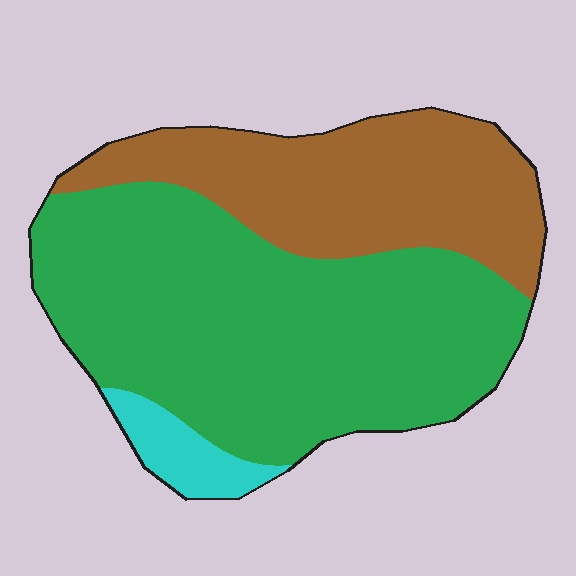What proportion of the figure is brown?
Brown takes up about one third (1/3) of the figure.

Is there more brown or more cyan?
Brown.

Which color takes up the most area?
Green, at roughly 60%.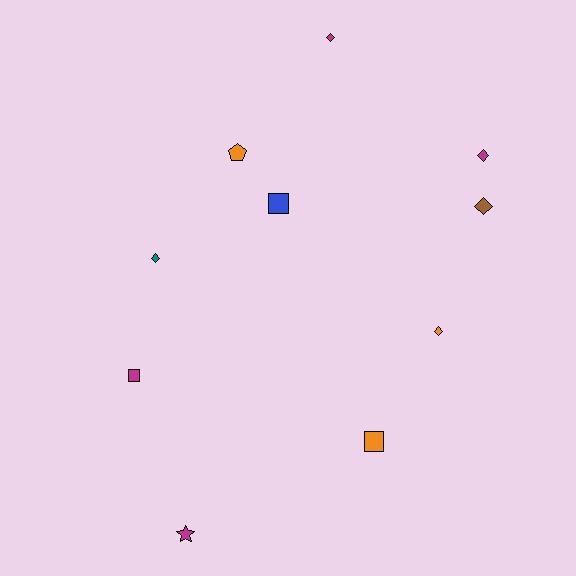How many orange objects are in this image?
There are 3 orange objects.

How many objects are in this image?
There are 10 objects.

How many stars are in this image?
There is 1 star.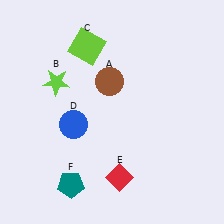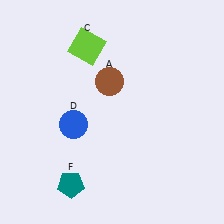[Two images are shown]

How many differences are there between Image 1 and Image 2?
There are 2 differences between the two images.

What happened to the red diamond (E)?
The red diamond (E) was removed in Image 2. It was in the bottom-right area of Image 1.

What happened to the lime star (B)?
The lime star (B) was removed in Image 2. It was in the top-left area of Image 1.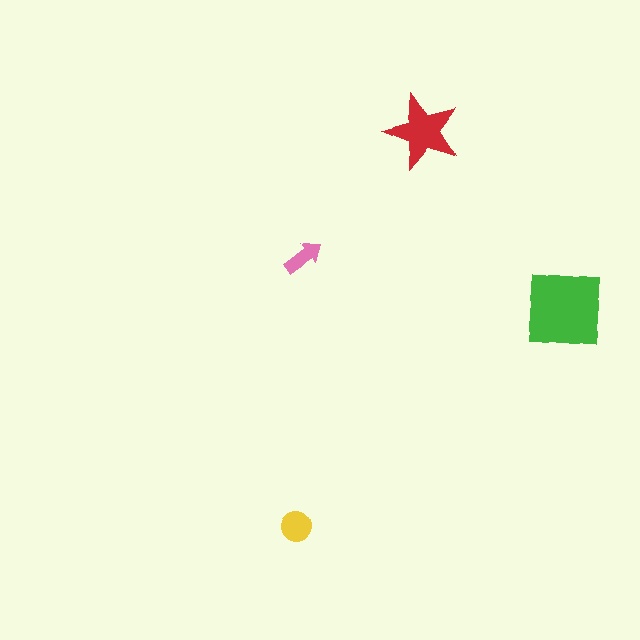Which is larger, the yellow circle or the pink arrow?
The yellow circle.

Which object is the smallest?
The pink arrow.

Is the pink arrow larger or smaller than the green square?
Smaller.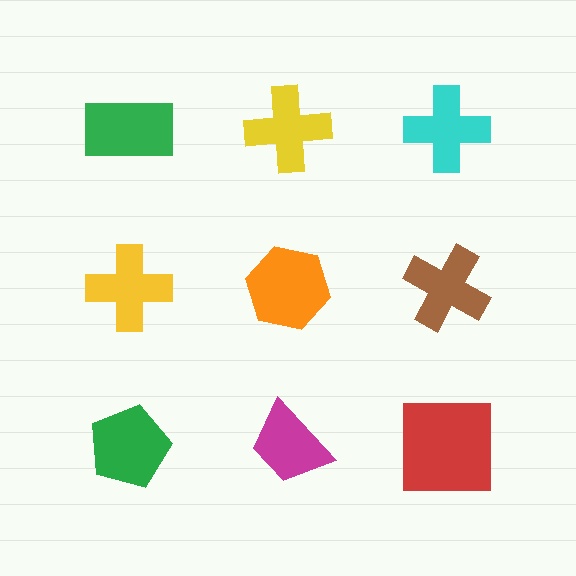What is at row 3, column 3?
A red square.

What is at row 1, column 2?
A yellow cross.